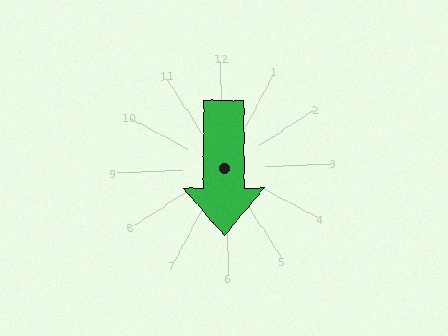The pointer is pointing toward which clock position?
Roughly 6 o'clock.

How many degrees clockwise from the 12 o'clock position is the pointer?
Approximately 182 degrees.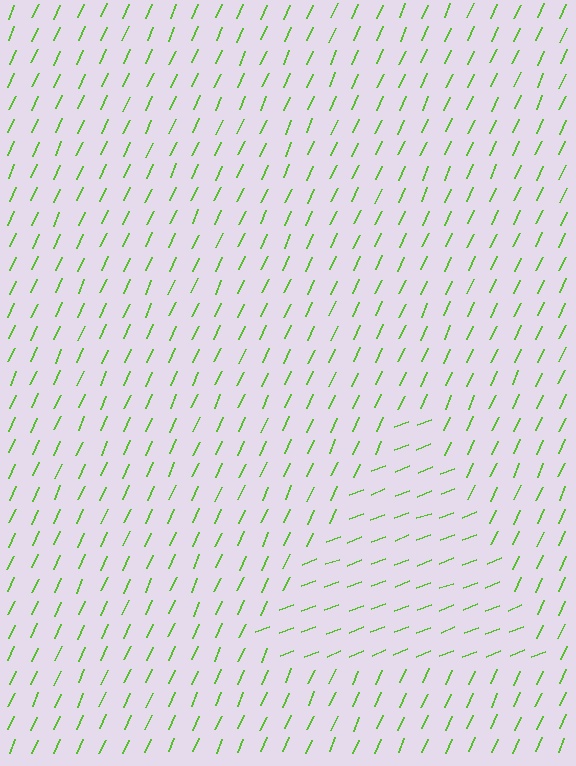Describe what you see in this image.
The image is filled with small lime line segments. A triangle region in the image has lines oriented differently from the surrounding lines, creating a visible texture boundary.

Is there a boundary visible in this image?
Yes, there is a texture boundary formed by a change in line orientation.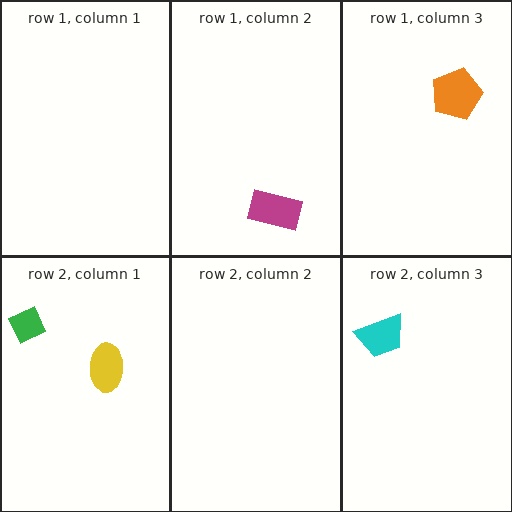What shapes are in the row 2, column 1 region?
The yellow ellipse, the green diamond.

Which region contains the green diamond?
The row 2, column 1 region.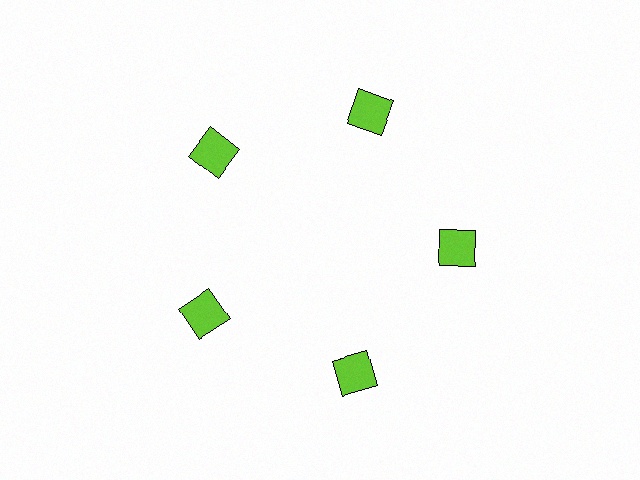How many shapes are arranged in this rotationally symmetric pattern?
There are 5 shapes, arranged in 5 groups of 1.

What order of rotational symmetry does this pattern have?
This pattern has 5-fold rotational symmetry.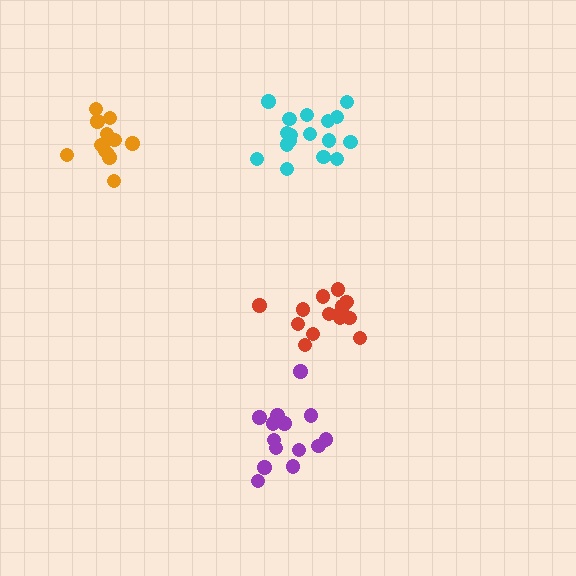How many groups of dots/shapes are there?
There are 4 groups.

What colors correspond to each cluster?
The clusters are colored: purple, red, cyan, orange.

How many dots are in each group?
Group 1: 14 dots, Group 2: 14 dots, Group 3: 17 dots, Group 4: 13 dots (58 total).